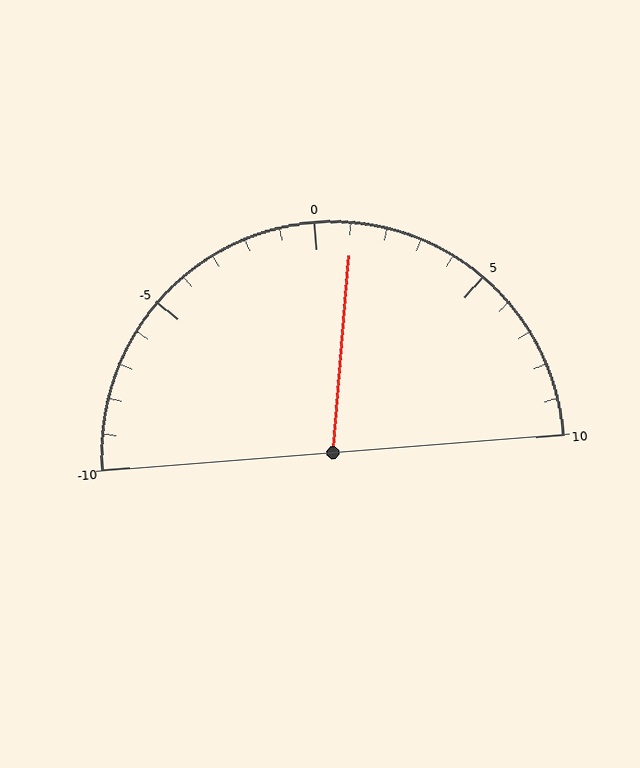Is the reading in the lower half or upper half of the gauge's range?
The reading is in the upper half of the range (-10 to 10).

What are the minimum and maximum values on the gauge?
The gauge ranges from -10 to 10.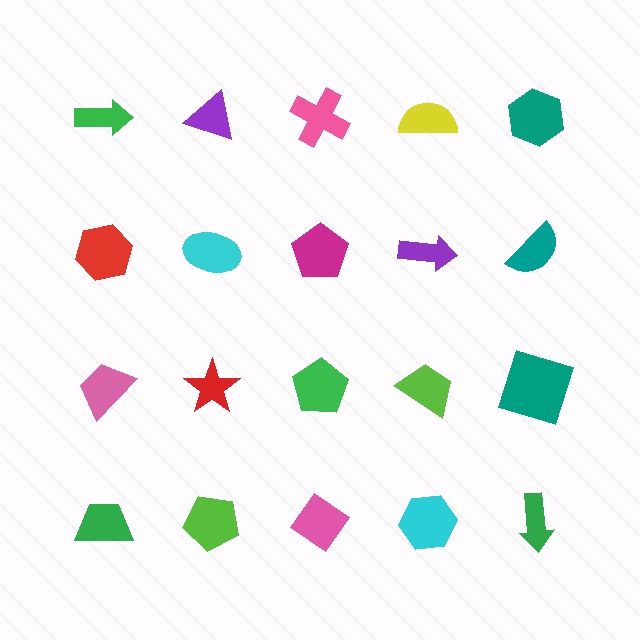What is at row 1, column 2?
A purple triangle.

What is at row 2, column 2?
A cyan ellipse.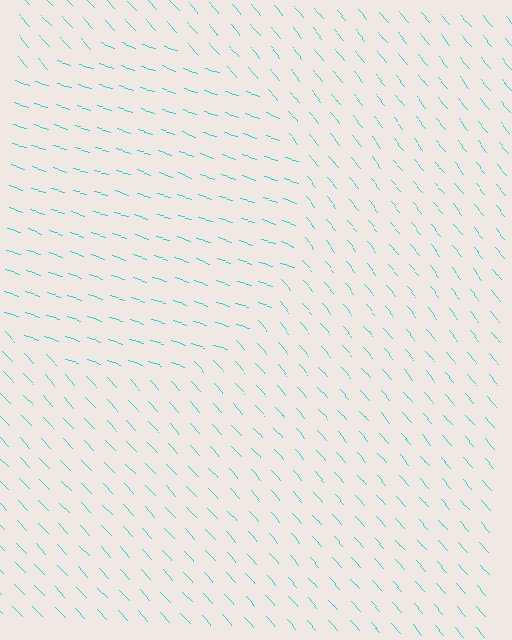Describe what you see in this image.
The image is filled with small cyan line segments. A circle region in the image has lines oriented differently from the surrounding lines, creating a visible texture boundary.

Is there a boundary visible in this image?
Yes, there is a texture boundary formed by a change in line orientation.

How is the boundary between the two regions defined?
The boundary is defined purely by a change in line orientation (approximately 31 degrees difference). All lines are the same color and thickness.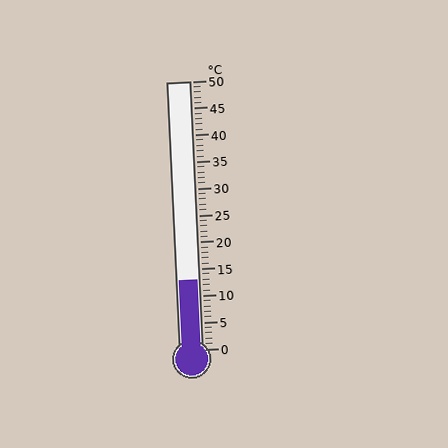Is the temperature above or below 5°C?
The temperature is above 5°C.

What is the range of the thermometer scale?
The thermometer scale ranges from 0°C to 50°C.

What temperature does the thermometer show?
The thermometer shows approximately 13°C.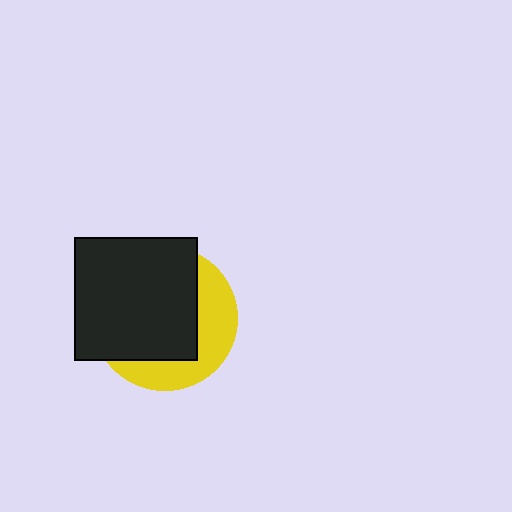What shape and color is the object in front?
The object in front is a black square.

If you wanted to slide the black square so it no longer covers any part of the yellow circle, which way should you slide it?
Slide it toward the upper-left — that is the most direct way to separate the two shapes.